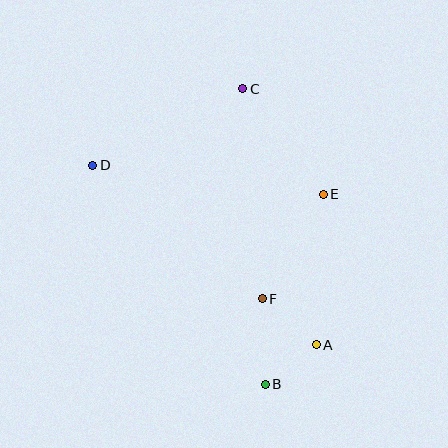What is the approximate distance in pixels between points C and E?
The distance between C and E is approximately 133 pixels.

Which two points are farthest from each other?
Points B and C are farthest from each other.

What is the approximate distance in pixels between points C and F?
The distance between C and F is approximately 211 pixels.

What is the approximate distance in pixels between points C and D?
The distance between C and D is approximately 168 pixels.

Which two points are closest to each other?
Points A and B are closest to each other.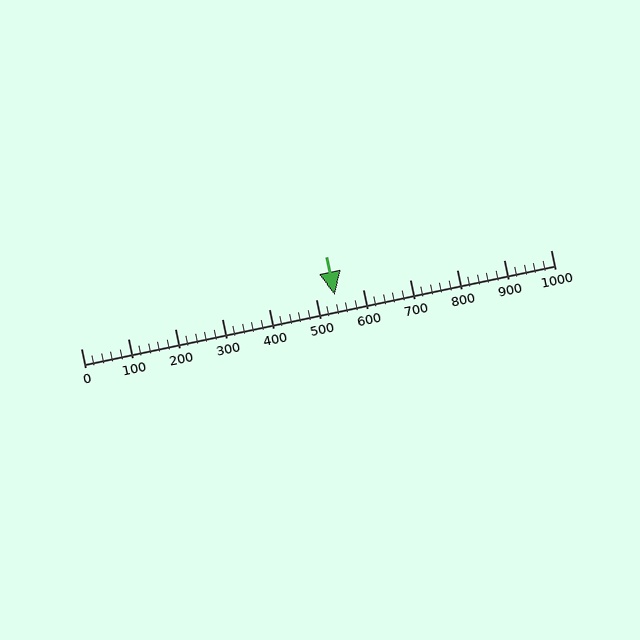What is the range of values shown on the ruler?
The ruler shows values from 0 to 1000.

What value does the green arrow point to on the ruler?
The green arrow points to approximately 540.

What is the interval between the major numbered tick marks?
The major tick marks are spaced 100 units apart.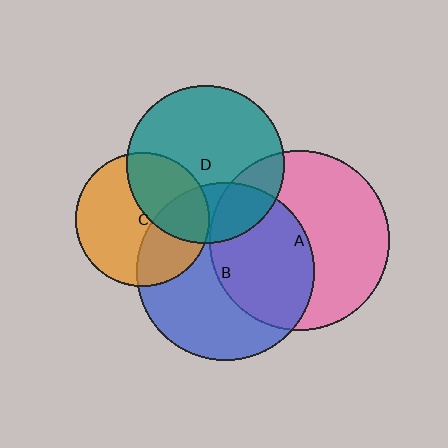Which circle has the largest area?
Circle A (pink).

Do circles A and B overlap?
Yes.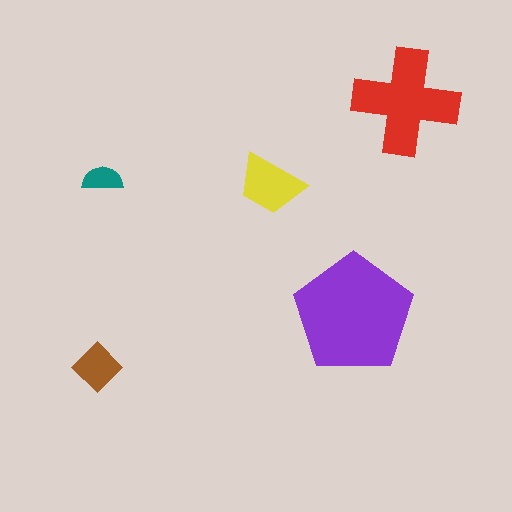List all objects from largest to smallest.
The purple pentagon, the red cross, the yellow trapezoid, the brown diamond, the teal semicircle.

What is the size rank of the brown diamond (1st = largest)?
4th.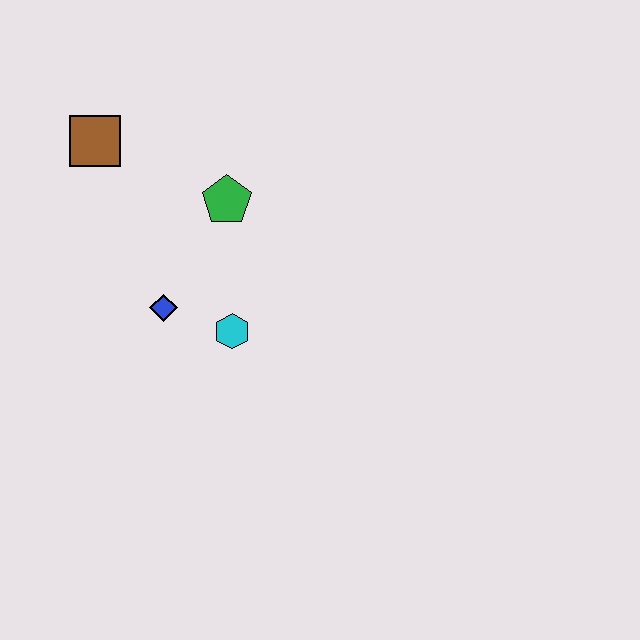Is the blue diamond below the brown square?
Yes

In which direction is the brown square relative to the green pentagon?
The brown square is to the left of the green pentagon.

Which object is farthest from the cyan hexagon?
The brown square is farthest from the cyan hexagon.